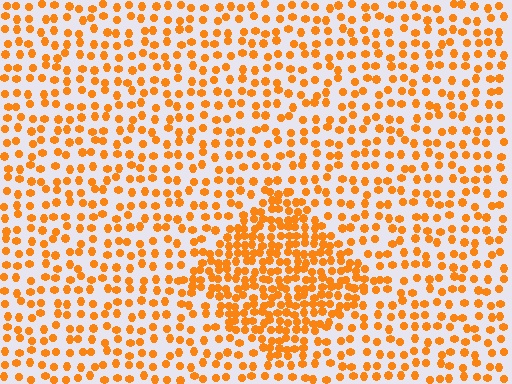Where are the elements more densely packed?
The elements are more densely packed inside the diamond boundary.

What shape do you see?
I see a diamond.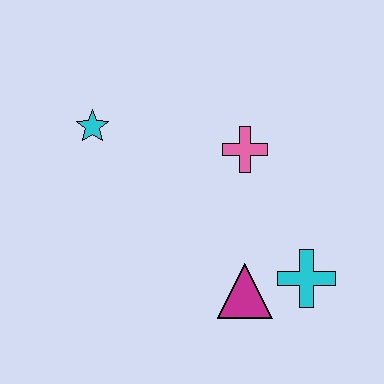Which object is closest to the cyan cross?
The magenta triangle is closest to the cyan cross.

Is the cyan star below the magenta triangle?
No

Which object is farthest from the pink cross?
The cyan star is farthest from the pink cross.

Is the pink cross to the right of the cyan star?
Yes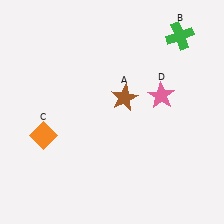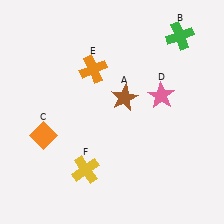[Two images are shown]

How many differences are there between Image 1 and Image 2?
There are 2 differences between the two images.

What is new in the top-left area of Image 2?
An orange cross (E) was added in the top-left area of Image 2.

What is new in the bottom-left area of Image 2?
A yellow cross (F) was added in the bottom-left area of Image 2.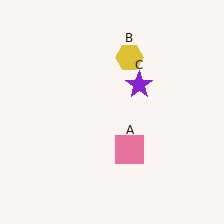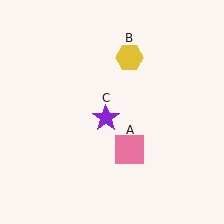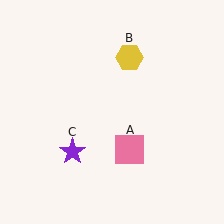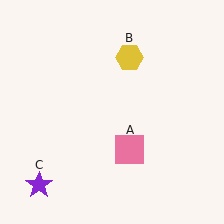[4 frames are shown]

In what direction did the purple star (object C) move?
The purple star (object C) moved down and to the left.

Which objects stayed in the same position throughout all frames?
Pink square (object A) and yellow hexagon (object B) remained stationary.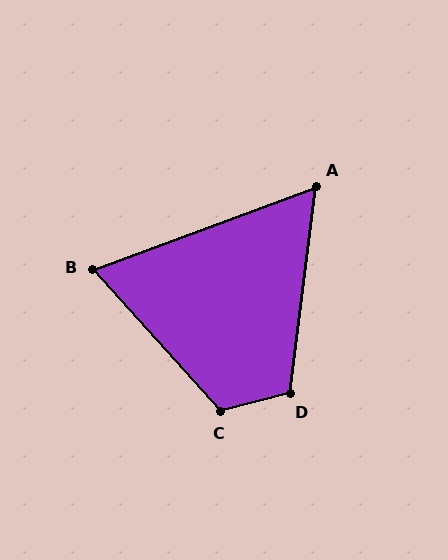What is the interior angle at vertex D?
Approximately 112 degrees (obtuse).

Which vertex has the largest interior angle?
C, at approximately 118 degrees.